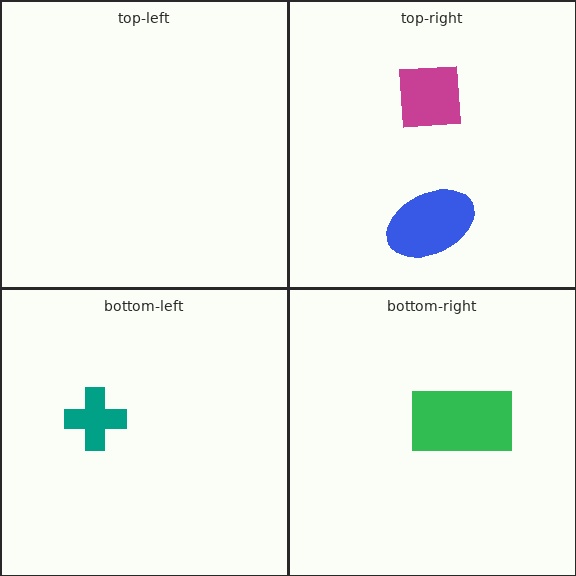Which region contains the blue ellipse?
The top-right region.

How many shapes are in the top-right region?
2.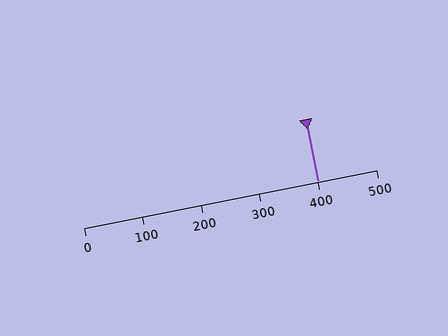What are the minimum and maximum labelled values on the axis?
The axis runs from 0 to 500.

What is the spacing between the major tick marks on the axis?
The major ticks are spaced 100 apart.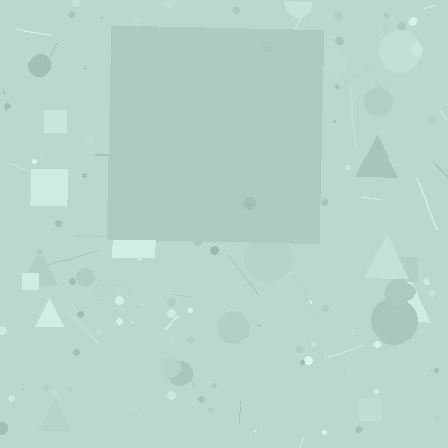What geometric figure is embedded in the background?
A square is embedded in the background.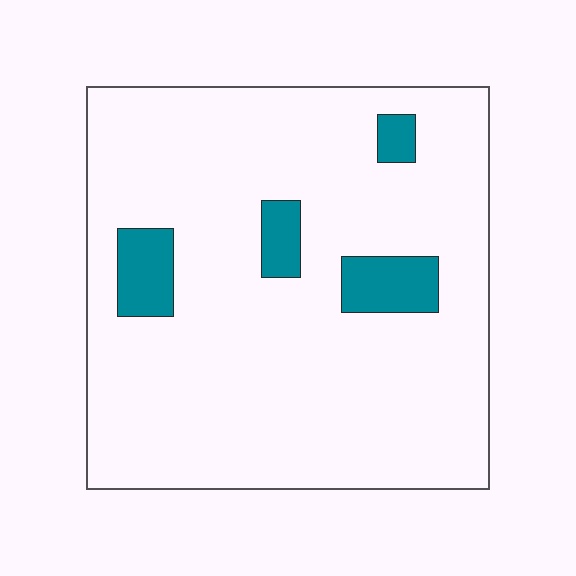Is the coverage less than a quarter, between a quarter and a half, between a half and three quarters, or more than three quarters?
Less than a quarter.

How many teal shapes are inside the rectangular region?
4.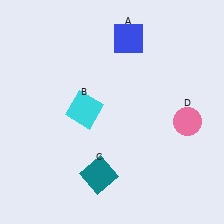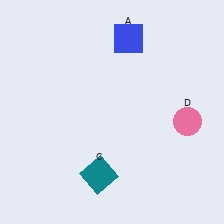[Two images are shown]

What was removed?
The cyan square (B) was removed in Image 2.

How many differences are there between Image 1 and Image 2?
There is 1 difference between the two images.